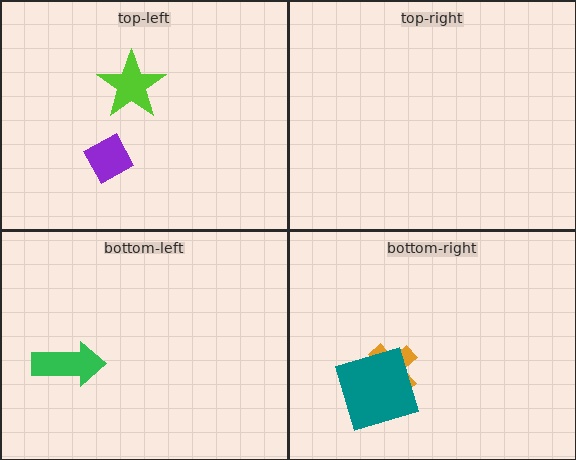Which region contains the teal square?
The bottom-right region.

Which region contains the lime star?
The top-left region.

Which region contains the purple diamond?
The top-left region.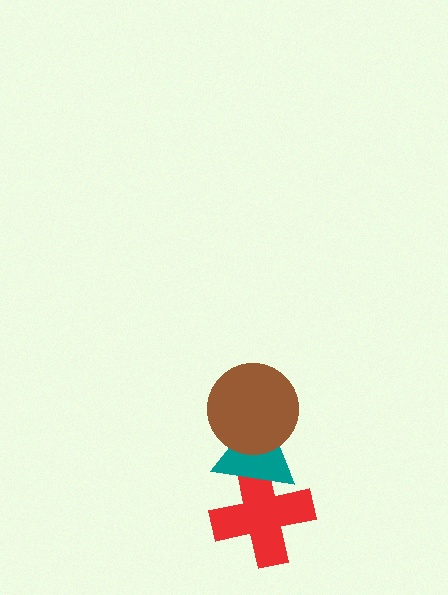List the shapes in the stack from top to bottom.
From top to bottom: the brown circle, the teal triangle, the red cross.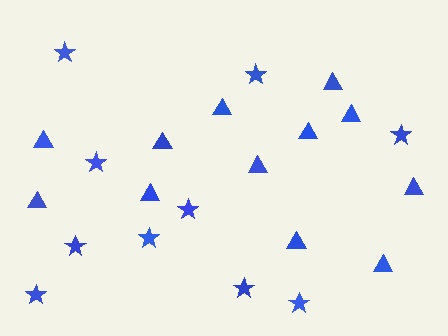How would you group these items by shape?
There are 2 groups: one group of stars (10) and one group of triangles (12).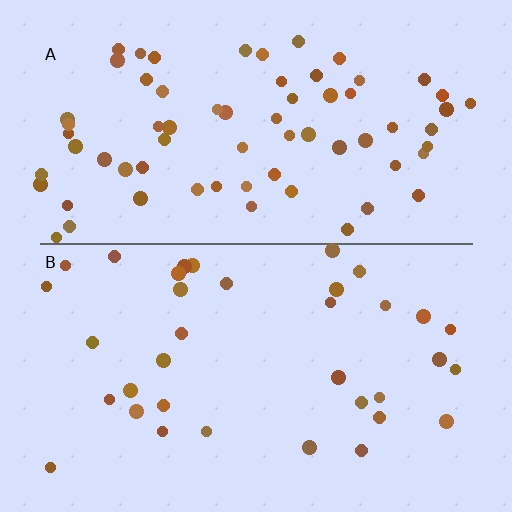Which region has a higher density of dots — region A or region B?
A (the top).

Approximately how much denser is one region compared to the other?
Approximately 1.9× — region A over region B.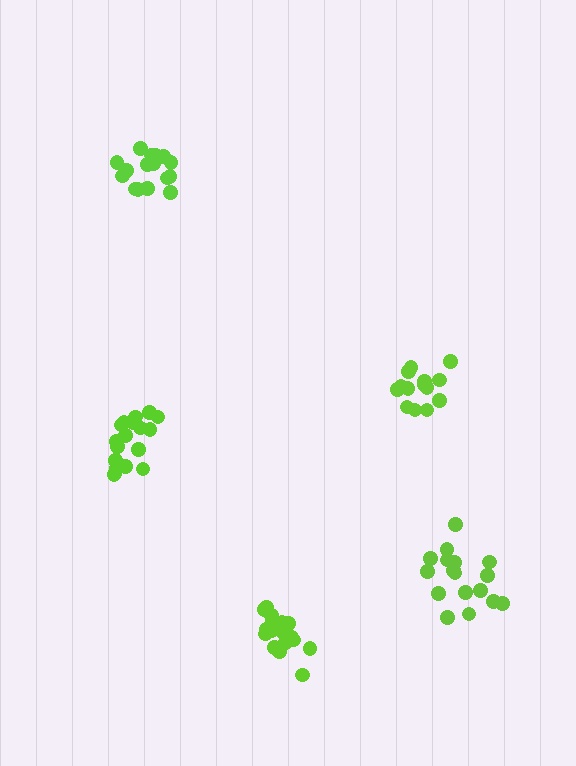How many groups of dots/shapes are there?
There are 5 groups.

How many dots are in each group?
Group 1: 14 dots, Group 2: 16 dots, Group 3: 18 dots, Group 4: 19 dots, Group 5: 17 dots (84 total).